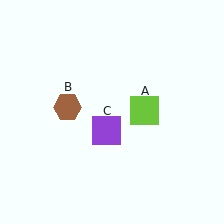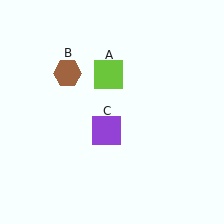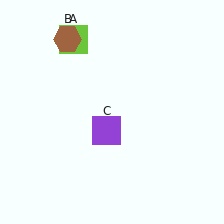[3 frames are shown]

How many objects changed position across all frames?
2 objects changed position: lime square (object A), brown hexagon (object B).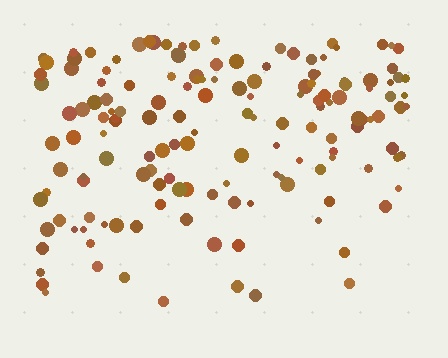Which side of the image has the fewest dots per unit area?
The bottom.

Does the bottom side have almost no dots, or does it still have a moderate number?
Still a moderate number, just noticeably fewer than the top.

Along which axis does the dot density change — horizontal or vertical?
Vertical.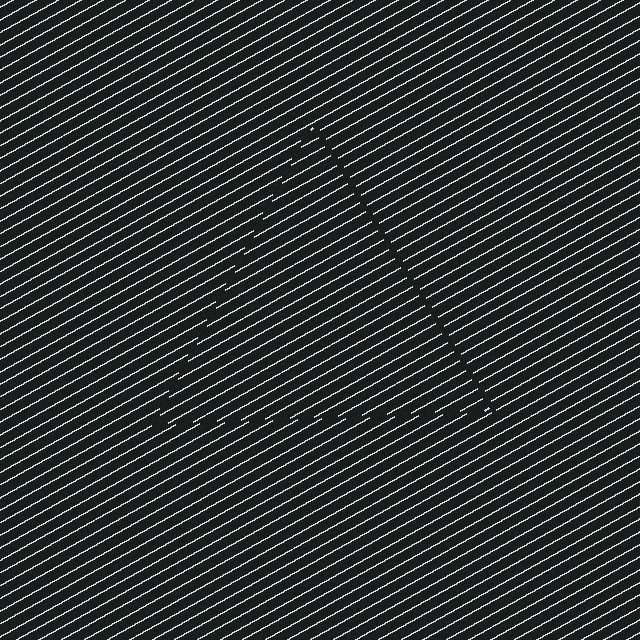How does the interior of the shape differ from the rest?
The interior of the shape contains the same grating, shifted by half a period — the contour is defined by the phase discontinuity where line-ends from the inner and outer gratings abut.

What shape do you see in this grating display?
An illusory triangle. The interior of the shape contains the same grating, shifted by half a period — the contour is defined by the phase discontinuity where line-ends from the inner and outer gratings abut.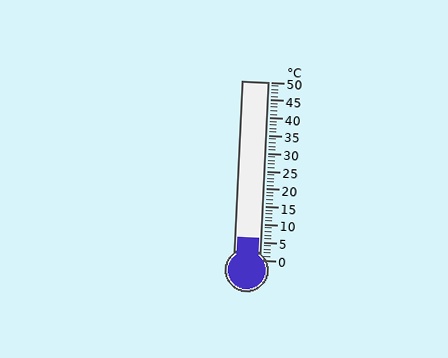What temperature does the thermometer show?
The thermometer shows approximately 6°C.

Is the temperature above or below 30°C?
The temperature is below 30°C.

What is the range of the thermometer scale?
The thermometer scale ranges from 0°C to 50°C.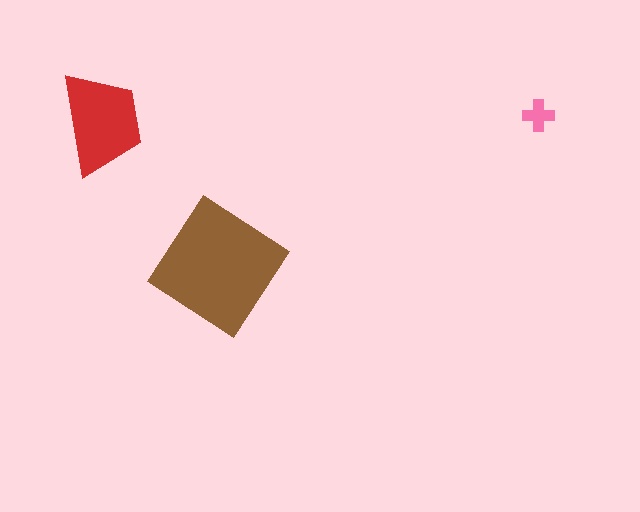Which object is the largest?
The brown diamond.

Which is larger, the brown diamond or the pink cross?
The brown diamond.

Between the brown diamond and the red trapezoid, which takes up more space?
The brown diamond.